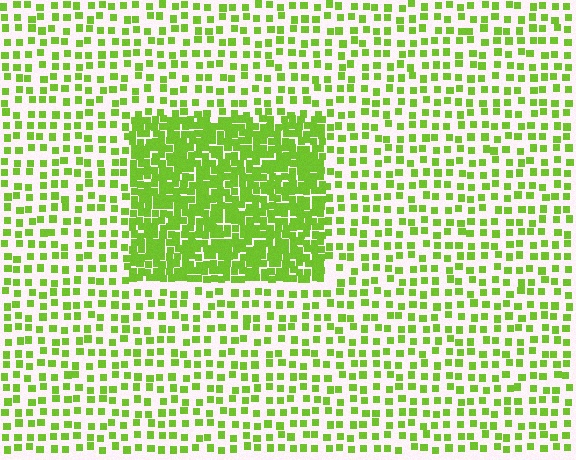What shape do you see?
I see a rectangle.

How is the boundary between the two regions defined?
The boundary is defined by a change in element density (approximately 2.7x ratio). All elements are the same color, size, and shape.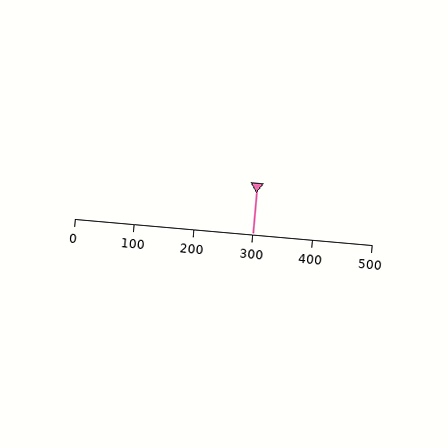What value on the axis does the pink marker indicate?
The marker indicates approximately 300.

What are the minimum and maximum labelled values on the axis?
The axis runs from 0 to 500.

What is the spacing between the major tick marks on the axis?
The major ticks are spaced 100 apart.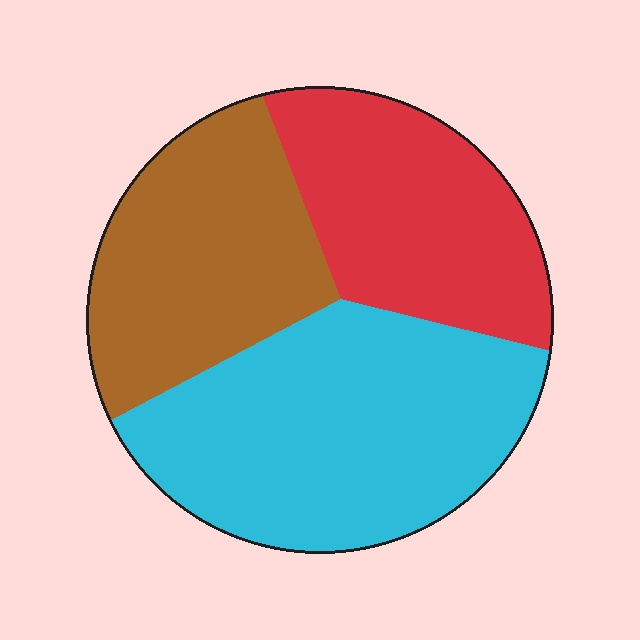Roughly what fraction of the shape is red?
Red covers 28% of the shape.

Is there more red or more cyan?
Cyan.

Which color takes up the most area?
Cyan, at roughly 45%.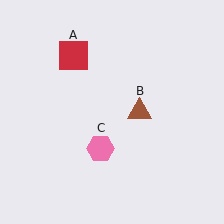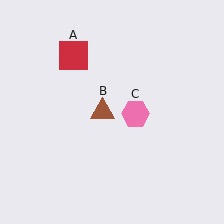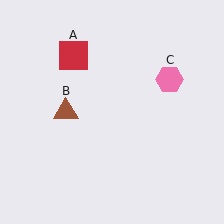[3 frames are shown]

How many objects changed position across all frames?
2 objects changed position: brown triangle (object B), pink hexagon (object C).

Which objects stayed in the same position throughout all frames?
Red square (object A) remained stationary.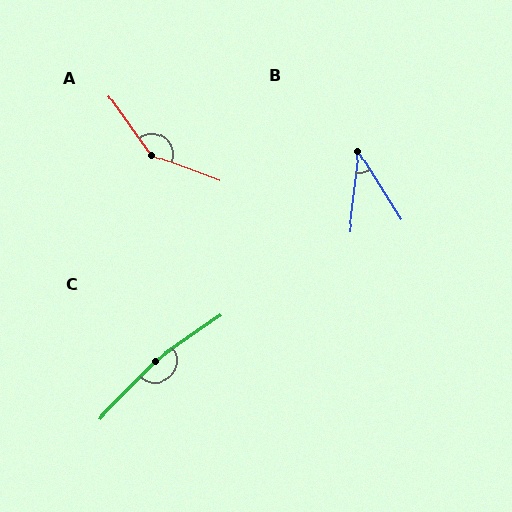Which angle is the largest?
C, at approximately 169 degrees.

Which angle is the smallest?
B, at approximately 39 degrees.